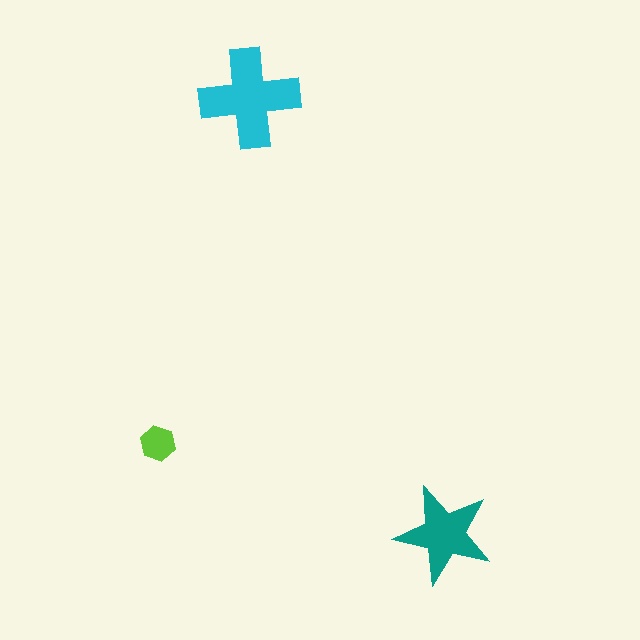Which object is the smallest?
The lime hexagon.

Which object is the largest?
The cyan cross.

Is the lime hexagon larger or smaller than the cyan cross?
Smaller.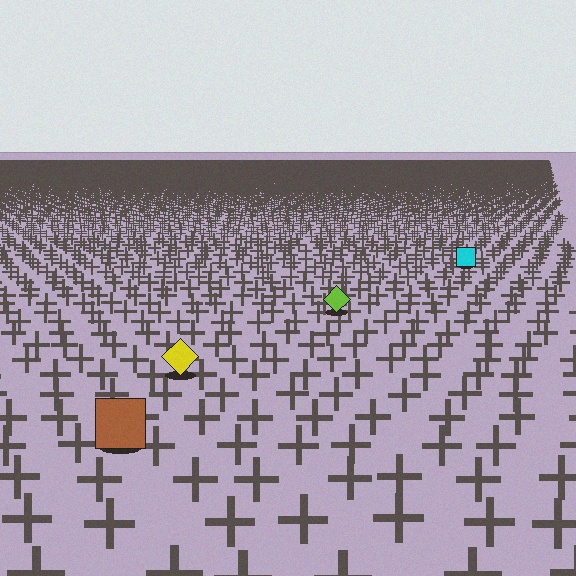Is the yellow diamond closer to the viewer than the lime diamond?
Yes. The yellow diamond is closer — you can tell from the texture gradient: the ground texture is coarser near it.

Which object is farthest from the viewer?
The cyan square is farthest from the viewer. It appears smaller and the ground texture around it is denser.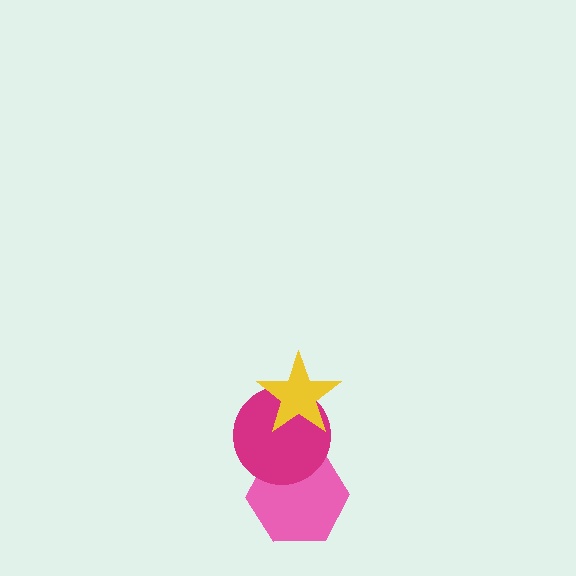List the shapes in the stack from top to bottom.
From top to bottom: the yellow star, the magenta circle, the pink hexagon.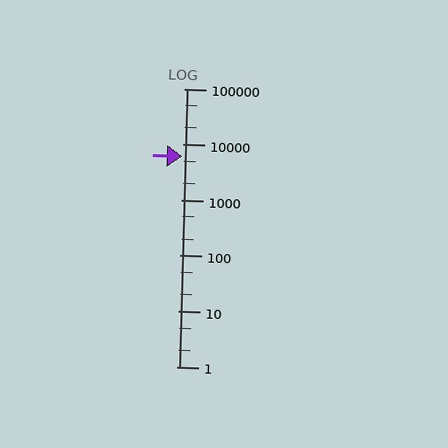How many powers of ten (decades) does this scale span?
The scale spans 5 decades, from 1 to 100000.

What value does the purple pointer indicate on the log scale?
The pointer indicates approximately 6000.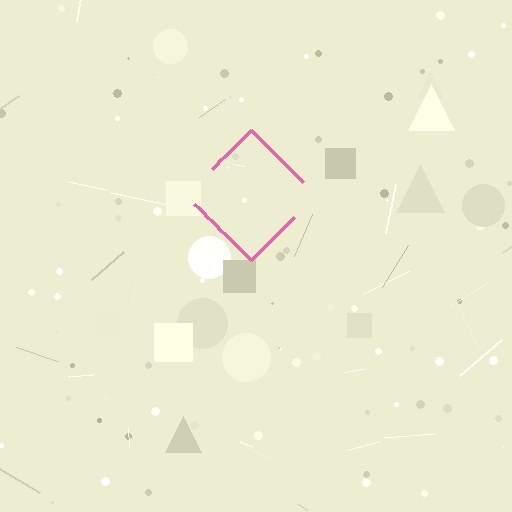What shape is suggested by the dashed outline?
The dashed outline suggests a diamond.